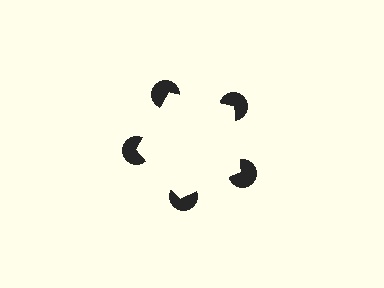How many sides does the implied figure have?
5 sides.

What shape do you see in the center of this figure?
An illusory pentagon — its edges are inferred from the aligned wedge cuts in the pac-man discs, not physically drawn.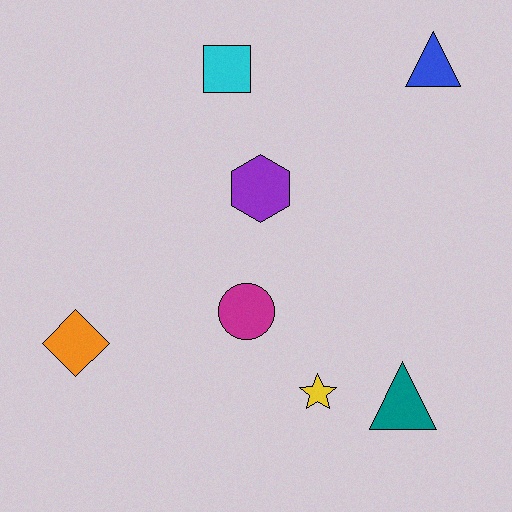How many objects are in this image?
There are 7 objects.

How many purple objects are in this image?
There is 1 purple object.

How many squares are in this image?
There is 1 square.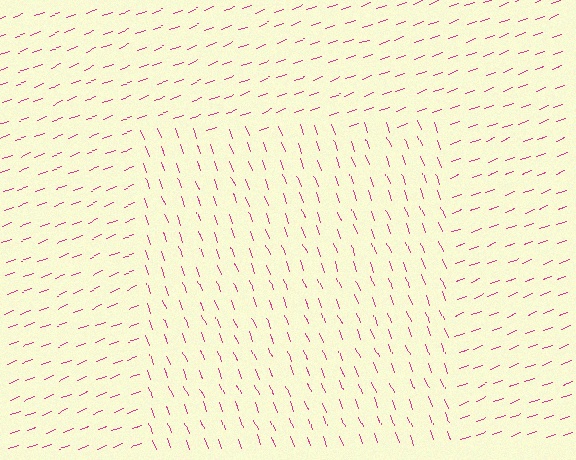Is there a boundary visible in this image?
Yes, there is a texture boundary formed by a change in line orientation.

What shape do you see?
I see a rectangle.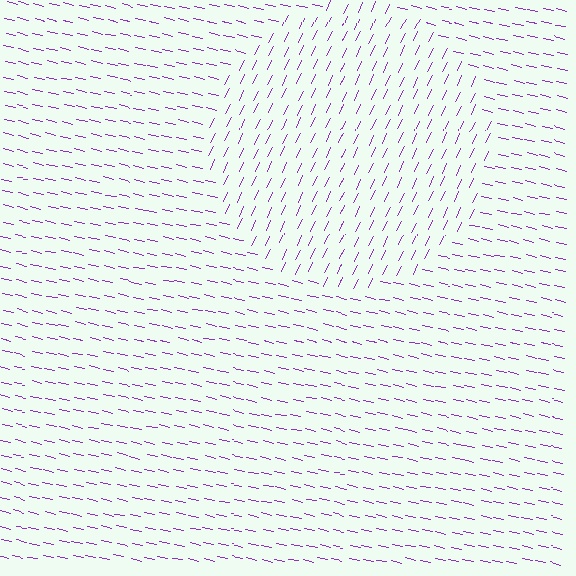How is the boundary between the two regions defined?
The boundary is defined purely by a change in line orientation (approximately 77 degrees difference). All lines are the same color and thickness.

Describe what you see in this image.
The image is filled with small purple line segments. A circle region in the image has lines oriented differently from the surrounding lines, creating a visible texture boundary.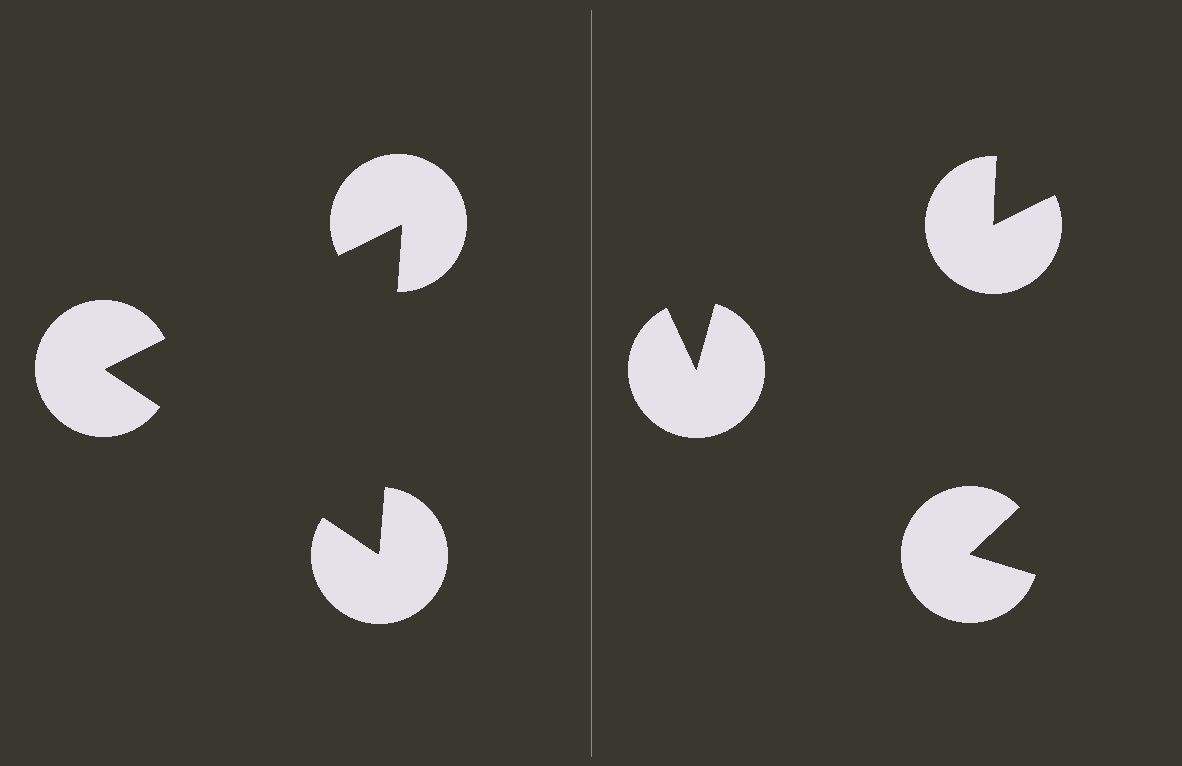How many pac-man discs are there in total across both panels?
6 — 3 on each side.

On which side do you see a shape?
An illusory triangle appears on the left side. On the right side the wedge cuts are rotated, so no coherent shape forms.